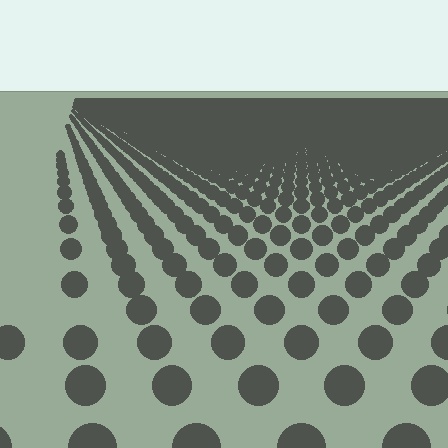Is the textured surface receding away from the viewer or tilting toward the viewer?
The surface is receding away from the viewer. Texture elements get smaller and denser toward the top.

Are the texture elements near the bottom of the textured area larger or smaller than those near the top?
Larger. Near the bottom, elements are closer to the viewer and appear at a bigger on-screen size.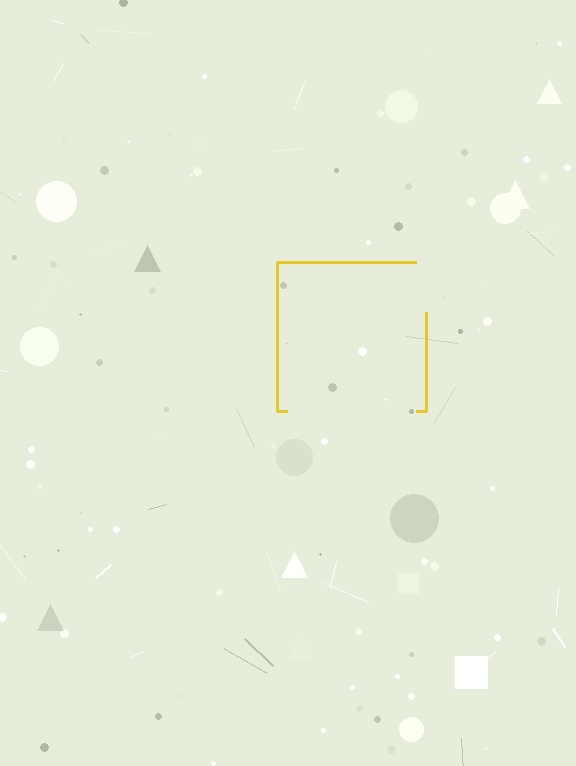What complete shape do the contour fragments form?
The contour fragments form a square.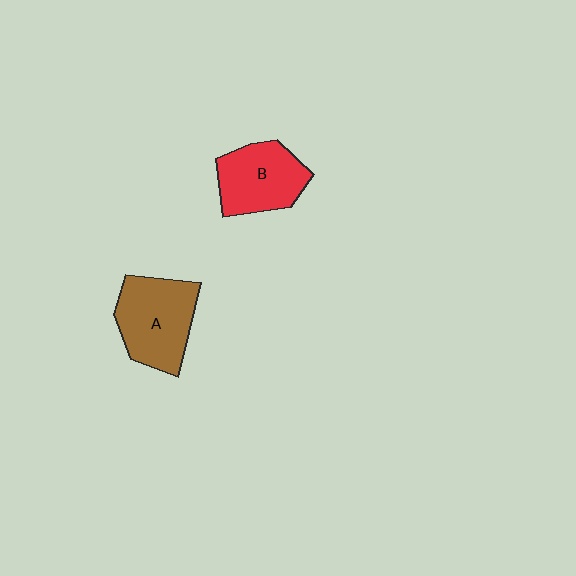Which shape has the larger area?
Shape A (brown).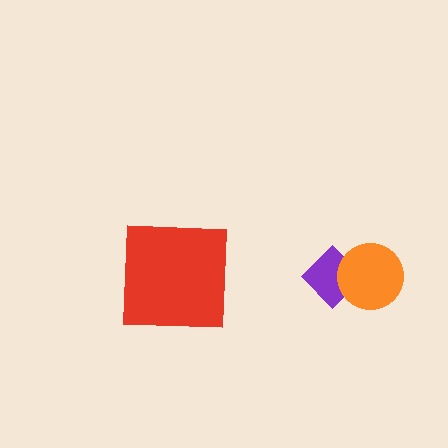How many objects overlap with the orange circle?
1 object overlaps with the orange circle.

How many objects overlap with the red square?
0 objects overlap with the red square.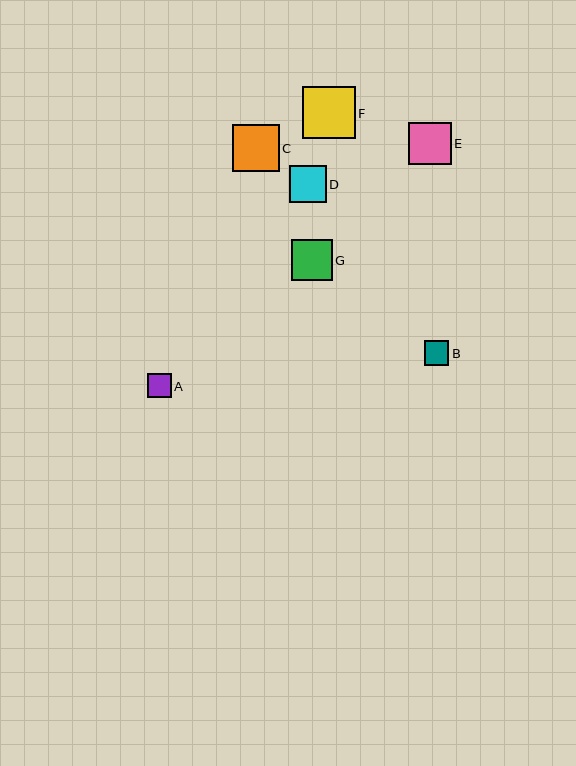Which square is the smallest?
Square A is the smallest with a size of approximately 24 pixels.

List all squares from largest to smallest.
From largest to smallest: F, C, E, G, D, B, A.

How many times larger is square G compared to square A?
Square G is approximately 1.7 times the size of square A.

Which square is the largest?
Square F is the largest with a size of approximately 52 pixels.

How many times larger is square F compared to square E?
Square F is approximately 1.2 times the size of square E.